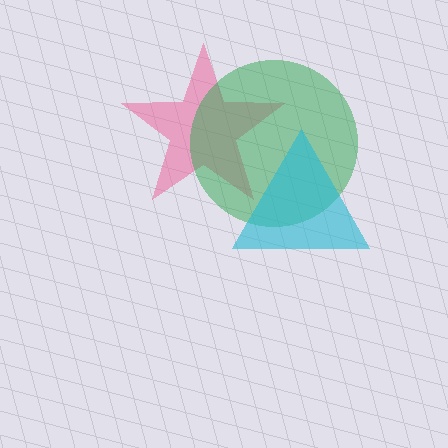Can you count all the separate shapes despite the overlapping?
Yes, there are 3 separate shapes.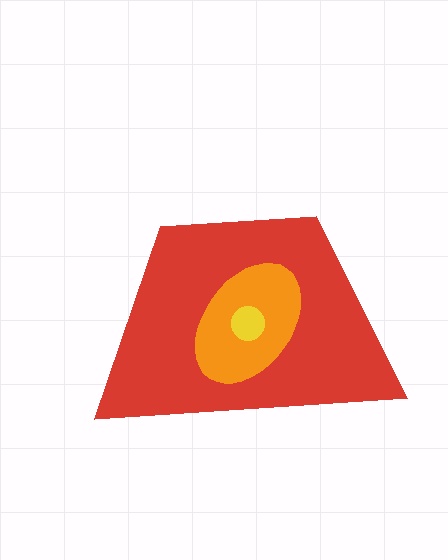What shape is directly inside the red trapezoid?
The orange ellipse.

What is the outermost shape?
The red trapezoid.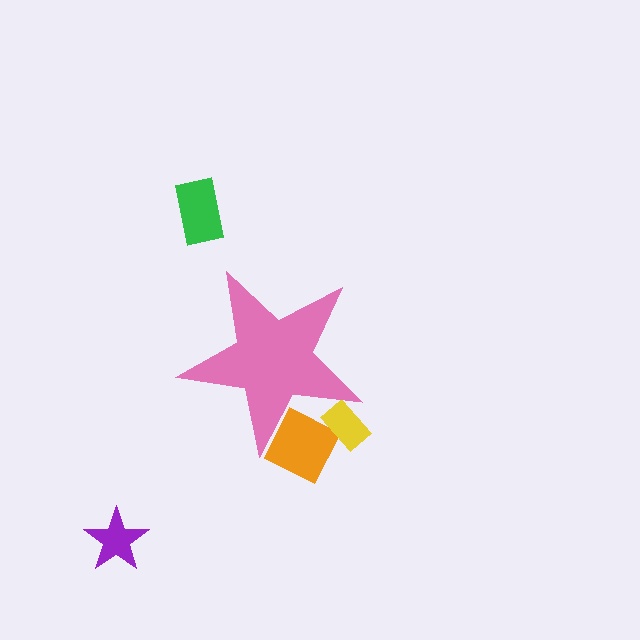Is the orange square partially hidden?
Yes, the orange square is partially hidden behind the pink star.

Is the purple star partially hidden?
No, the purple star is fully visible.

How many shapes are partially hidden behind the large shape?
2 shapes are partially hidden.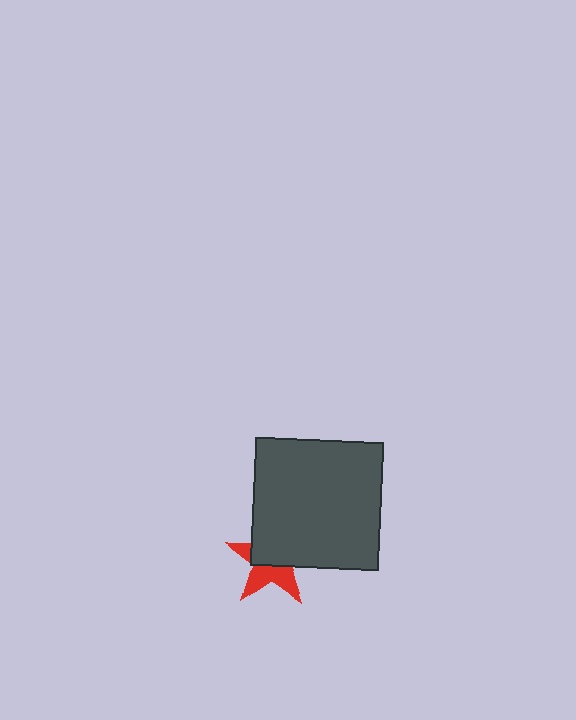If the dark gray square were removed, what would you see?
You would see the complete red star.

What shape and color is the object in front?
The object in front is a dark gray square.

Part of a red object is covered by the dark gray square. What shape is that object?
It is a star.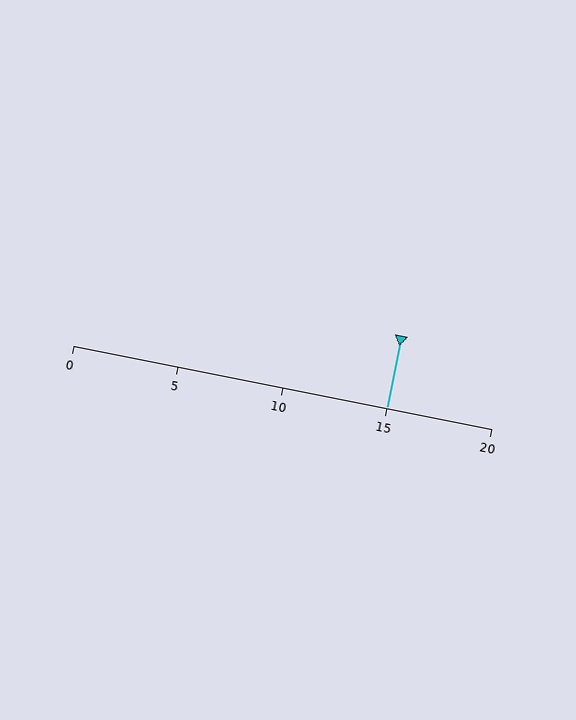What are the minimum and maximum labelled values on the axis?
The axis runs from 0 to 20.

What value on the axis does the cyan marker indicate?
The marker indicates approximately 15.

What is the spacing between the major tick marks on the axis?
The major ticks are spaced 5 apart.